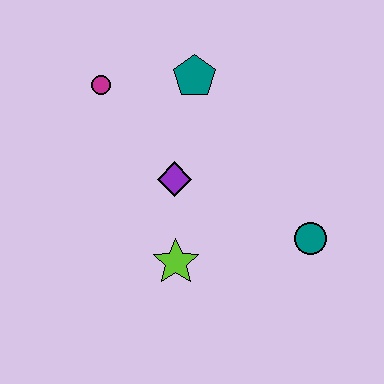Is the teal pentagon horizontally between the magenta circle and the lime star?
No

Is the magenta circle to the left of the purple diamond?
Yes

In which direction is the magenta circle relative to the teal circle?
The magenta circle is to the left of the teal circle.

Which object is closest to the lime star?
The purple diamond is closest to the lime star.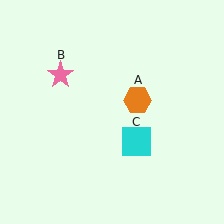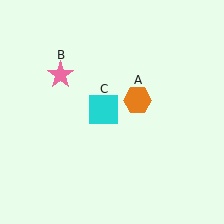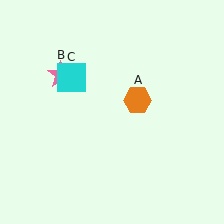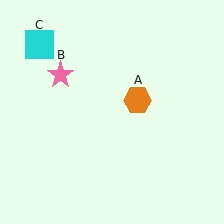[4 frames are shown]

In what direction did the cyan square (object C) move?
The cyan square (object C) moved up and to the left.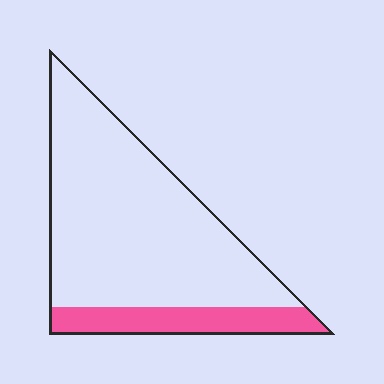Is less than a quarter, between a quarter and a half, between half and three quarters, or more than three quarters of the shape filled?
Less than a quarter.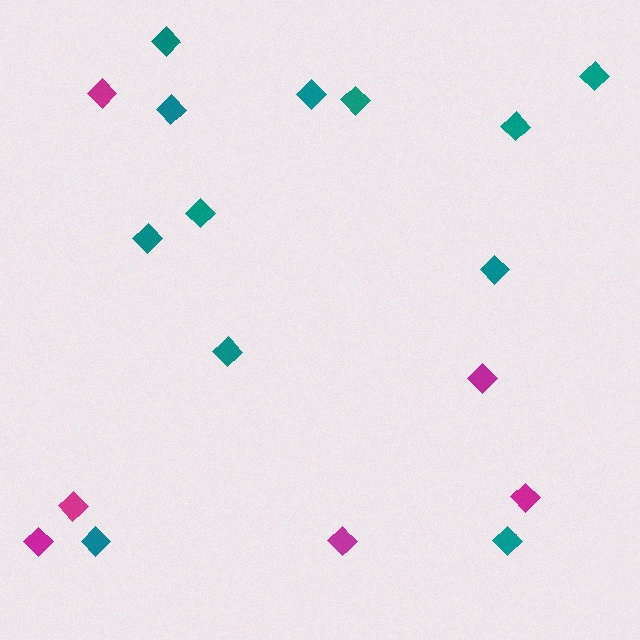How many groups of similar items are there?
There are 2 groups: one group of magenta diamonds (6) and one group of teal diamonds (12).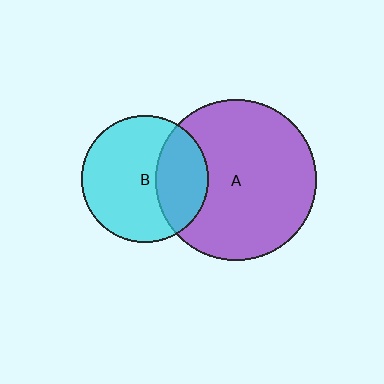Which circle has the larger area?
Circle A (purple).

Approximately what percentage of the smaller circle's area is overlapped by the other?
Approximately 30%.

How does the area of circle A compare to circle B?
Approximately 1.6 times.